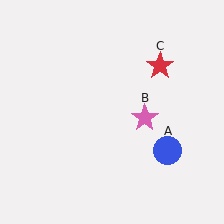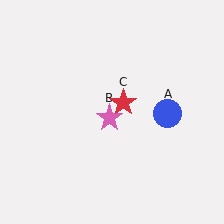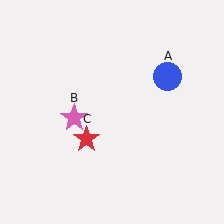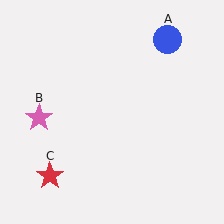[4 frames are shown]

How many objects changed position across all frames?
3 objects changed position: blue circle (object A), pink star (object B), red star (object C).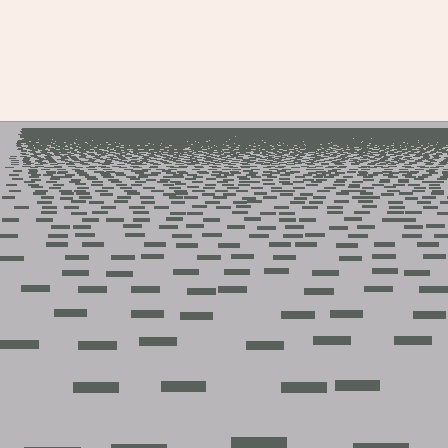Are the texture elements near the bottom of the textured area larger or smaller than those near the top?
Larger. Near the bottom, elements are closer to the viewer and appear at a bigger on-screen size.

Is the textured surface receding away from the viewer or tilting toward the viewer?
The surface is receding away from the viewer. Texture elements get smaller and denser toward the top.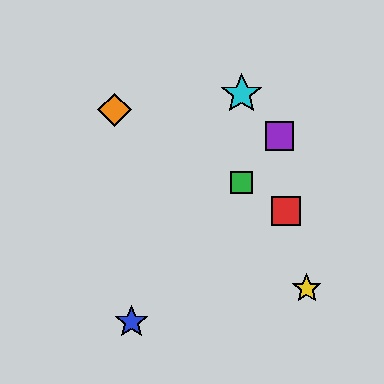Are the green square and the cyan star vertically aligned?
Yes, both are at x≈242.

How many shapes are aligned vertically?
2 shapes (the green square, the cyan star) are aligned vertically.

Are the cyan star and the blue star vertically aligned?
No, the cyan star is at x≈242 and the blue star is at x≈131.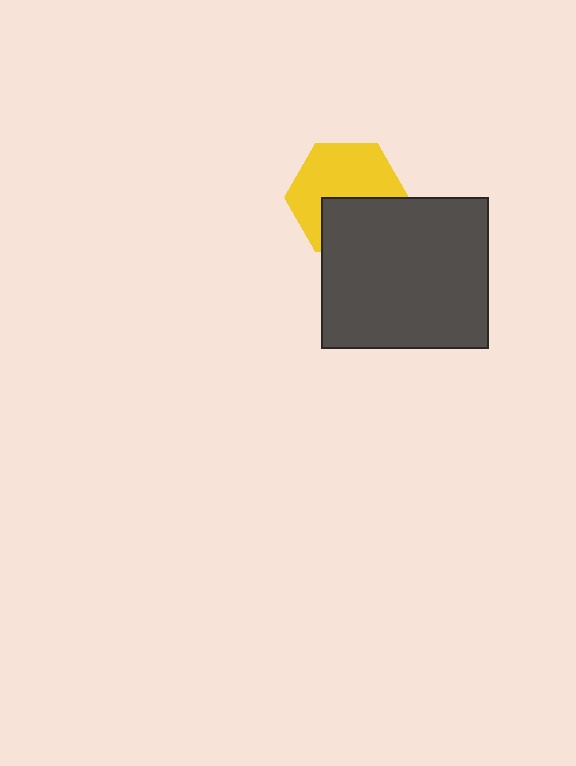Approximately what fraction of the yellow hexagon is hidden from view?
Roughly 38% of the yellow hexagon is hidden behind the dark gray rectangle.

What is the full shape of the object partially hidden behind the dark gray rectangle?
The partially hidden object is a yellow hexagon.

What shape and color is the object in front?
The object in front is a dark gray rectangle.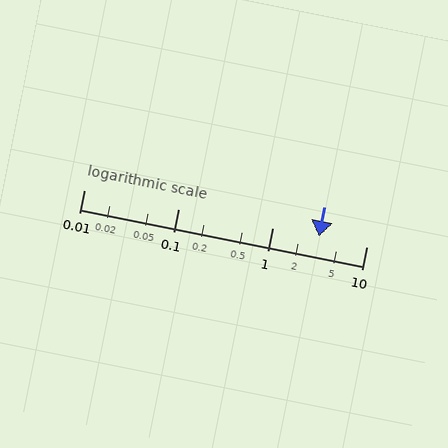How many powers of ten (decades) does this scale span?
The scale spans 3 decades, from 0.01 to 10.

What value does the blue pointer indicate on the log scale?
The pointer indicates approximately 3.1.